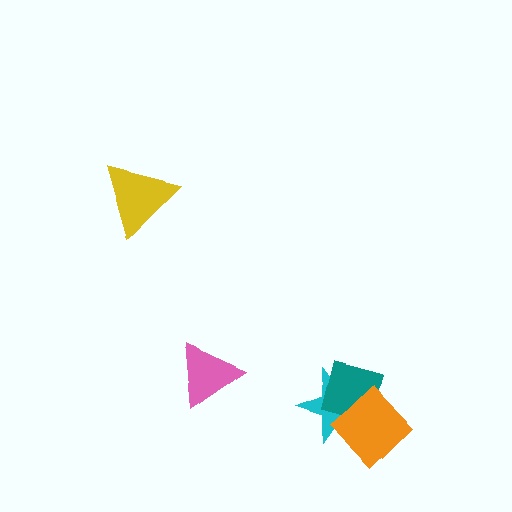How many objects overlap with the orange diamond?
2 objects overlap with the orange diamond.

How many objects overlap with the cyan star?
2 objects overlap with the cyan star.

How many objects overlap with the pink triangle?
0 objects overlap with the pink triangle.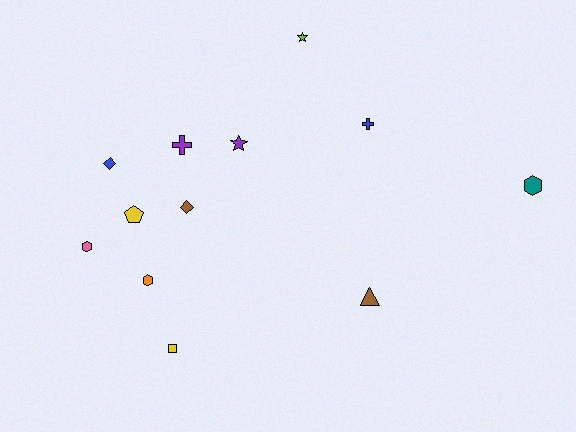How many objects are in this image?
There are 12 objects.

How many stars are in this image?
There are 2 stars.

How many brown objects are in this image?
There are 2 brown objects.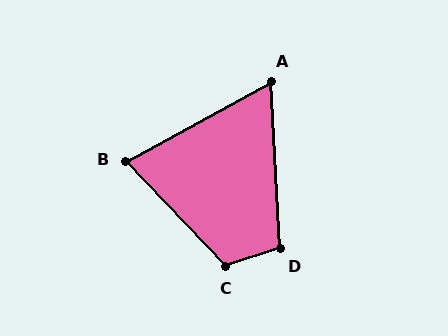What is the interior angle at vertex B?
Approximately 75 degrees (acute).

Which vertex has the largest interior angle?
C, at approximately 115 degrees.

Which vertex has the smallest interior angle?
A, at approximately 65 degrees.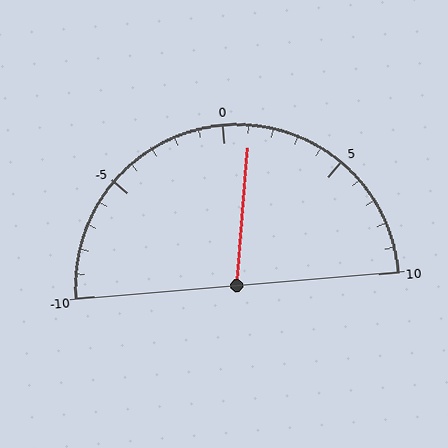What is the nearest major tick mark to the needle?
The nearest major tick mark is 0.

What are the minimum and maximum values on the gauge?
The gauge ranges from -10 to 10.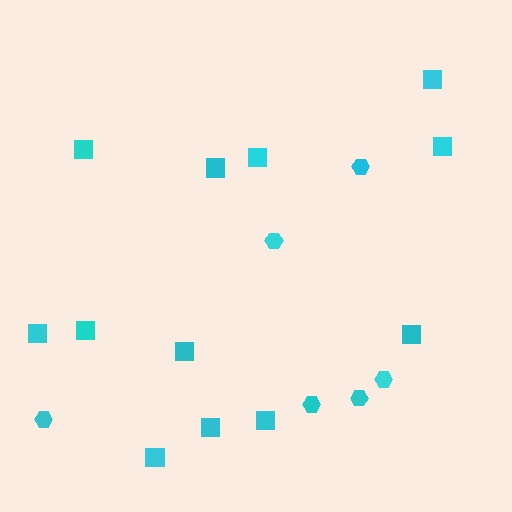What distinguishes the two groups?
There are 2 groups: one group of squares (12) and one group of hexagons (6).